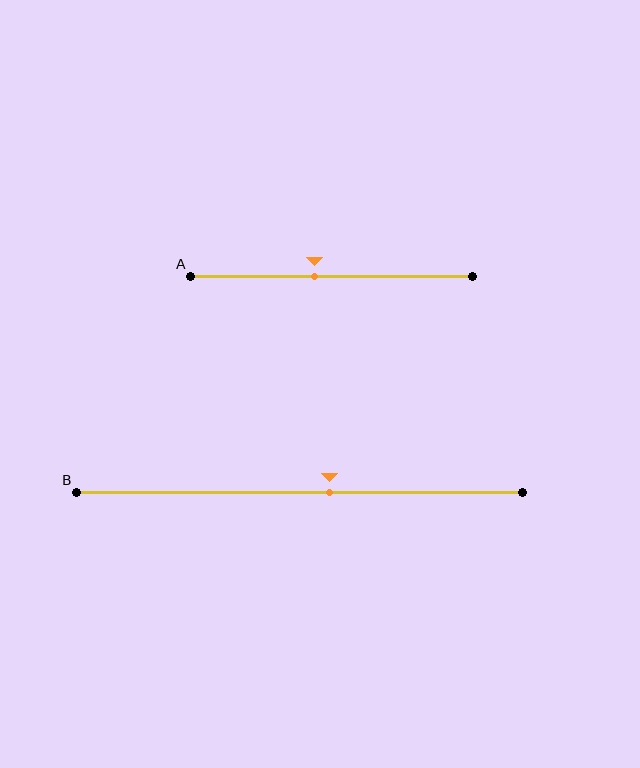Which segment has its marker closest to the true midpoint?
Segment A has its marker closest to the true midpoint.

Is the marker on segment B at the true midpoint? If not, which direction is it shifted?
No, the marker on segment B is shifted to the right by about 7% of the segment length.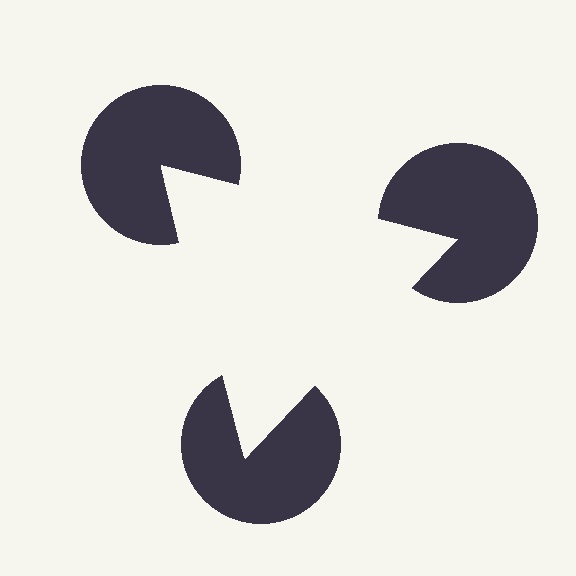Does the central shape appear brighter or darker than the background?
It typically appears slightly brighter than the background, even though no actual brightness change is drawn.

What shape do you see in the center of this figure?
An illusory triangle — its edges are inferred from the aligned wedge cuts in the pac-man discs, not physically drawn.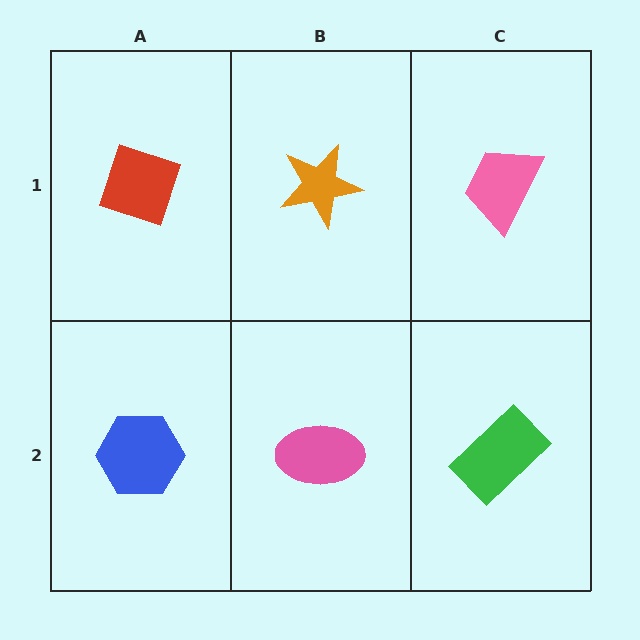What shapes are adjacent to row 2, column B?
An orange star (row 1, column B), a blue hexagon (row 2, column A), a green rectangle (row 2, column C).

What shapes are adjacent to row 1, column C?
A green rectangle (row 2, column C), an orange star (row 1, column B).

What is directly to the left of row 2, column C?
A pink ellipse.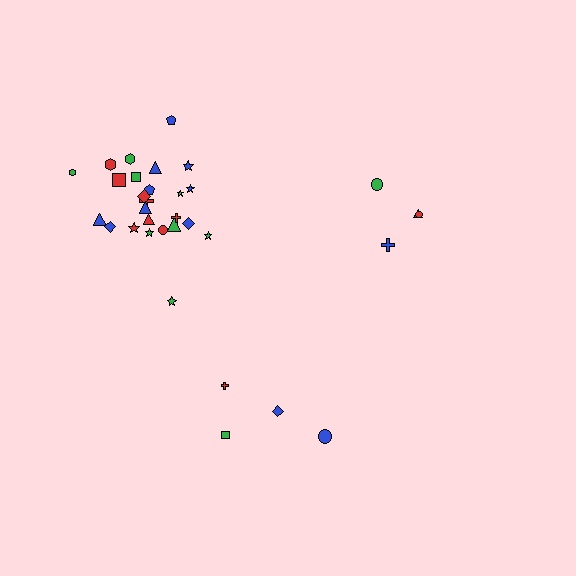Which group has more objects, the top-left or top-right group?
The top-left group.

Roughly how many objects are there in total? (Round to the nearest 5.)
Roughly 35 objects in total.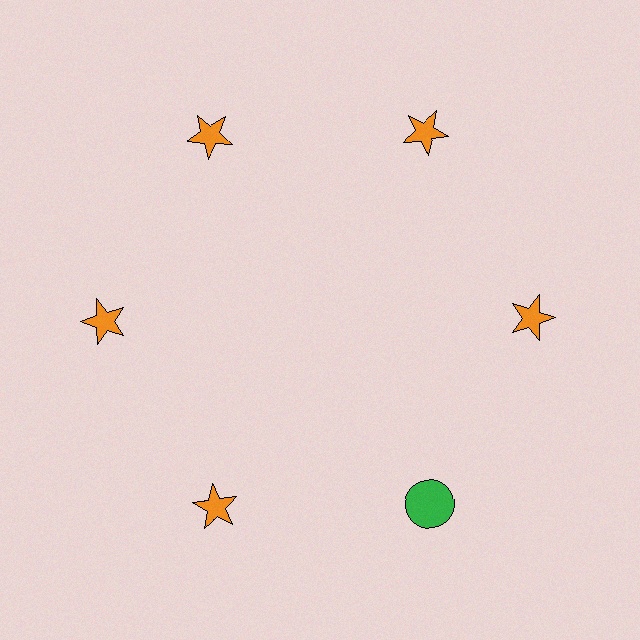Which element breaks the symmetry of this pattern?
The green circle at roughly the 5 o'clock position breaks the symmetry. All other shapes are orange stars.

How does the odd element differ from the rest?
It differs in both color (green instead of orange) and shape (circle instead of star).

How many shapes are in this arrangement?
There are 6 shapes arranged in a ring pattern.